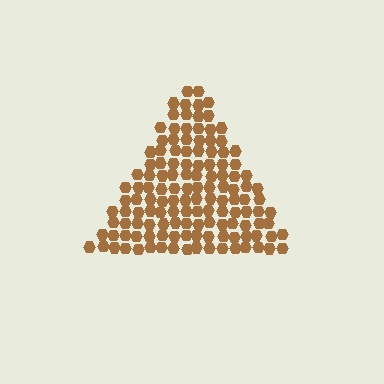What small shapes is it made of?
It is made of small hexagons.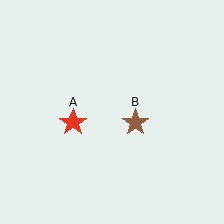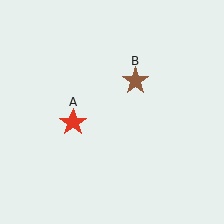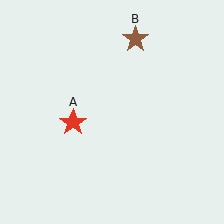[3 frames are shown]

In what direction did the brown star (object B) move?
The brown star (object B) moved up.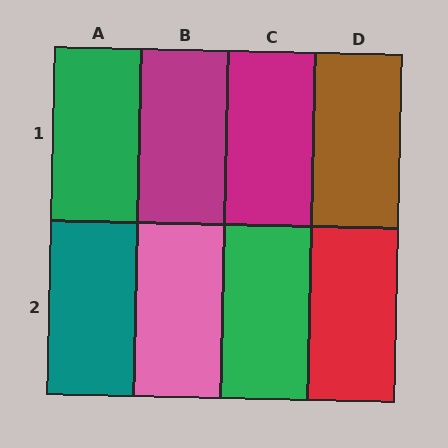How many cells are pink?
1 cell is pink.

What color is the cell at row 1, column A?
Green.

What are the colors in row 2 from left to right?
Teal, pink, green, red.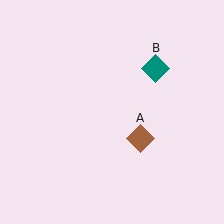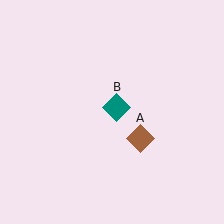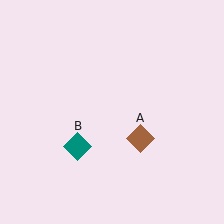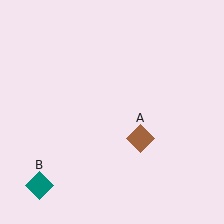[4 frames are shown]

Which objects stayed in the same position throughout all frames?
Brown diamond (object A) remained stationary.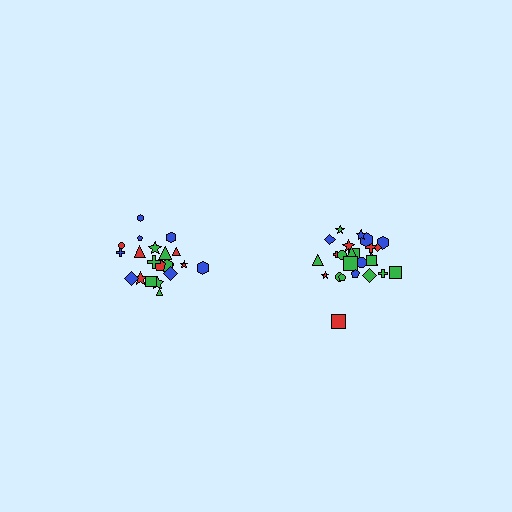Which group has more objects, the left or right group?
The right group.